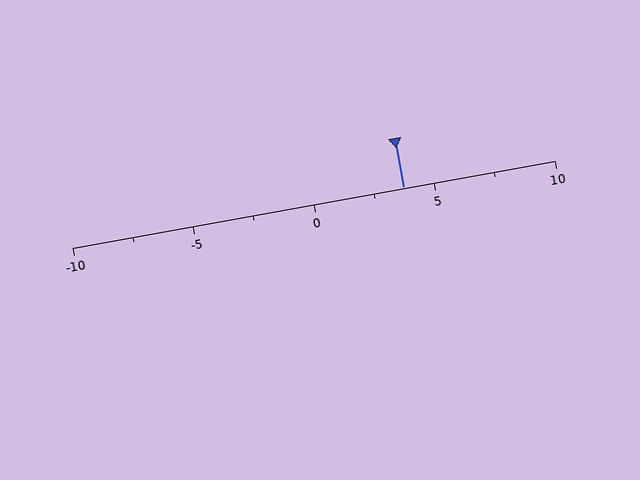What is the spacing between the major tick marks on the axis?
The major ticks are spaced 5 apart.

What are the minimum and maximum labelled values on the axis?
The axis runs from -10 to 10.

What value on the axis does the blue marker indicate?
The marker indicates approximately 3.8.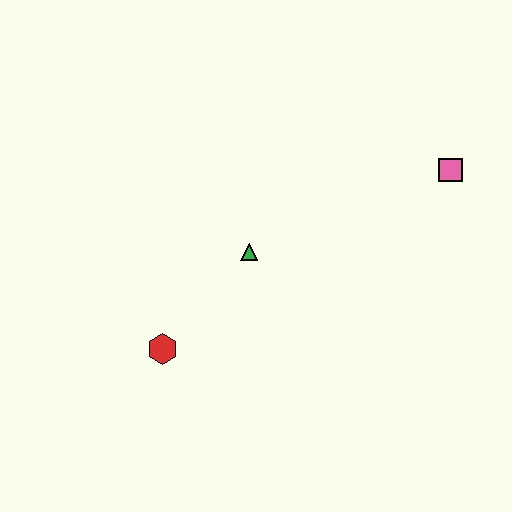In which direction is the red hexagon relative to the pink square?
The red hexagon is to the left of the pink square.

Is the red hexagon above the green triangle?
No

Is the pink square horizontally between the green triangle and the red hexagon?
No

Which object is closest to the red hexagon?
The green triangle is closest to the red hexagon.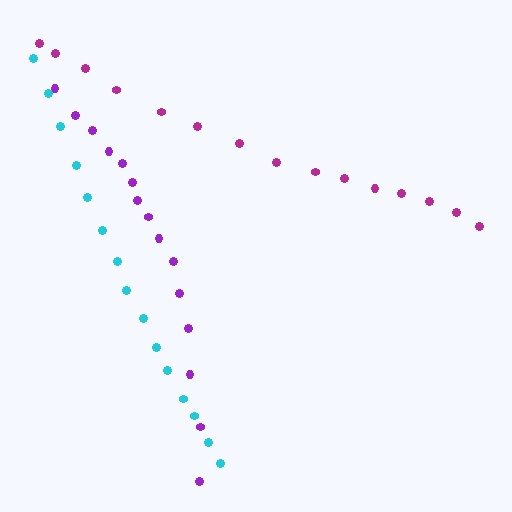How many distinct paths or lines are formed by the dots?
There are 3 distinct paths.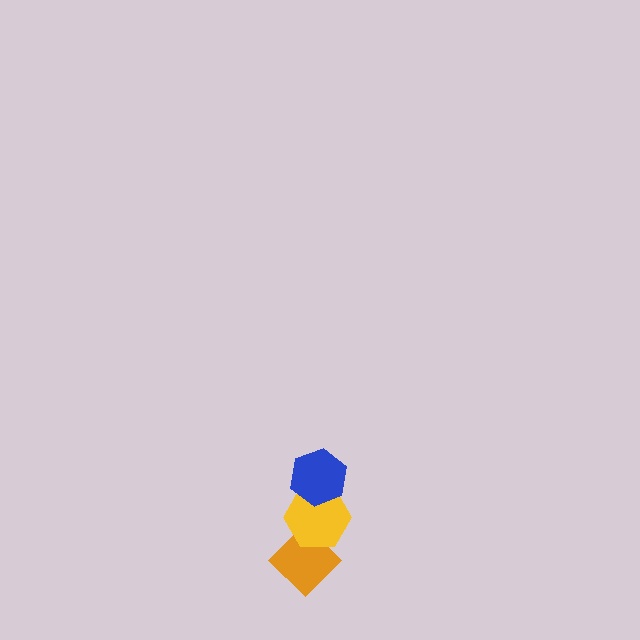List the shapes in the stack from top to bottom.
From top to bottom: the blue hexagon, the yellow hexagon, the orange diamond.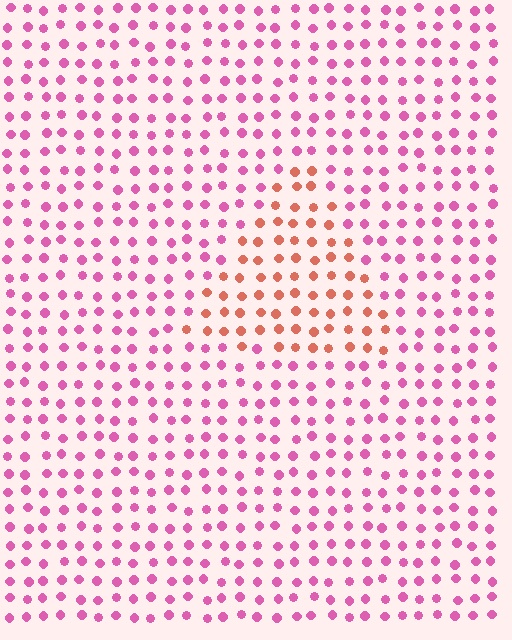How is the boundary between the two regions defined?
The boundary is defined purely by a slight shift in hue (about 47 degrees). Spacing, size, and orientation are identical on both sides.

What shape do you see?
I see a triangle.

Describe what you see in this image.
The image is filled with small pink elements in a uniform arrangement. A triangle-shaped region is visible where the elements are tinted to a slightly different hue, forming a subtle color boundary.